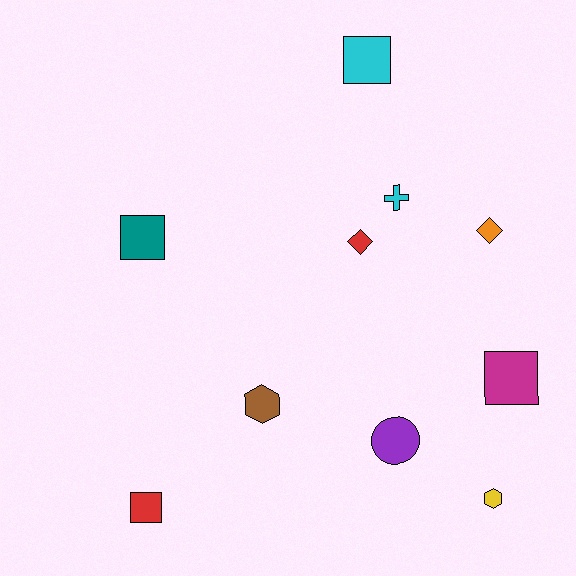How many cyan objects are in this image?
There are 2 cyan objects.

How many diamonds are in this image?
There are 2 diamonds.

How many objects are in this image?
There are 10 objects.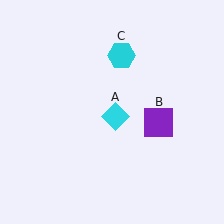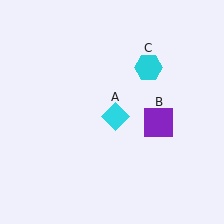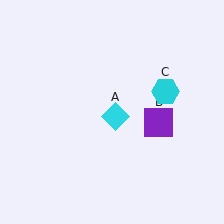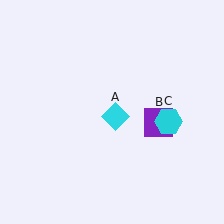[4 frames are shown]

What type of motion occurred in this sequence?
The cyan hexagon (object C) rotated clockwise around the center of the scene.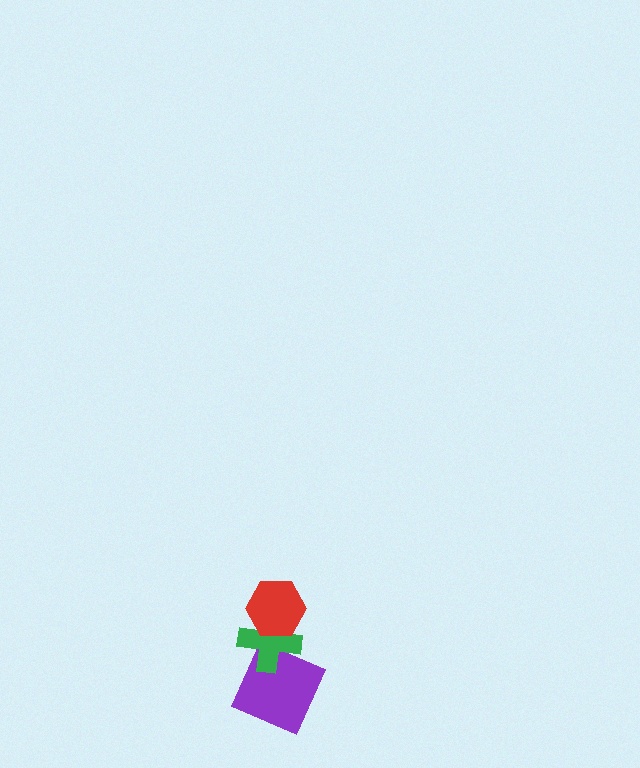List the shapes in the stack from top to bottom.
From top to bottom: the red hexagon, the green cross, the purple square.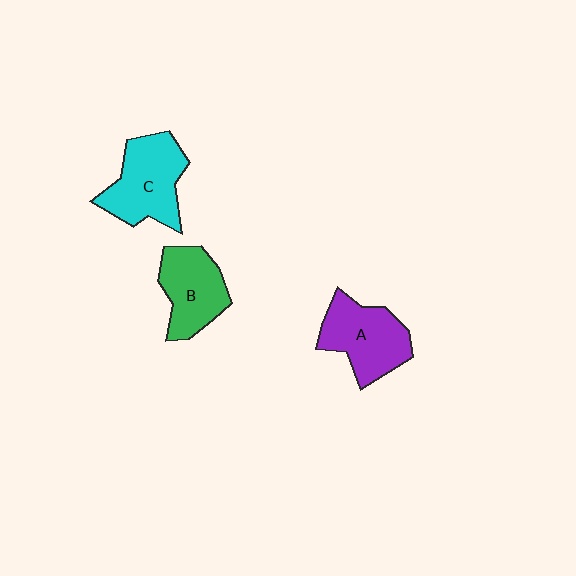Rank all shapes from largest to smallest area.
From largest to smallest: C (cyan), A (purple), B (green).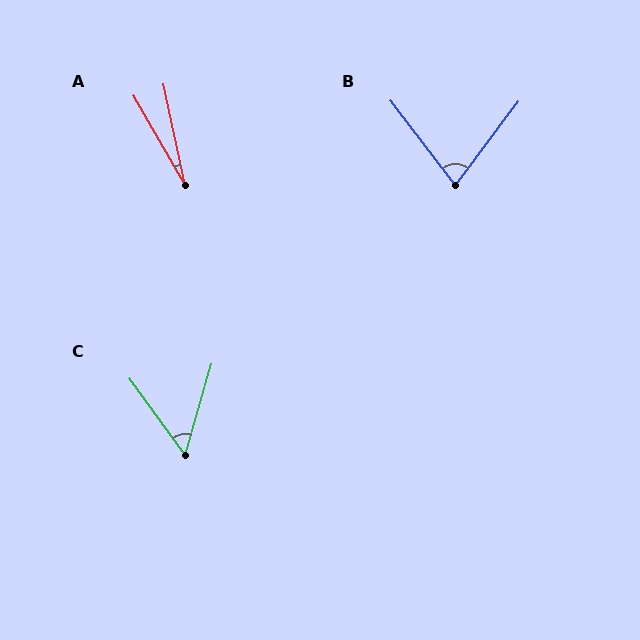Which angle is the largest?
B, at approximately 74 degrees.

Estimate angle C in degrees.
Approximately 52 degrees.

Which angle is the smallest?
A, at approximately 18 degrees.